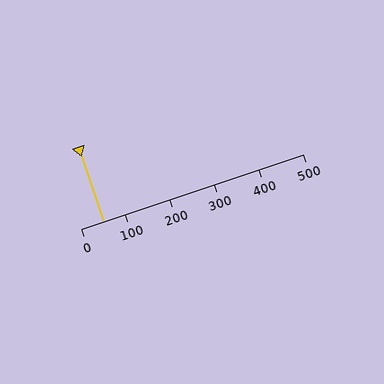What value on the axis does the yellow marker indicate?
The marker indicates approximately 50.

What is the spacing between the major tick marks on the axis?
The major ticks are spaced 100 apart.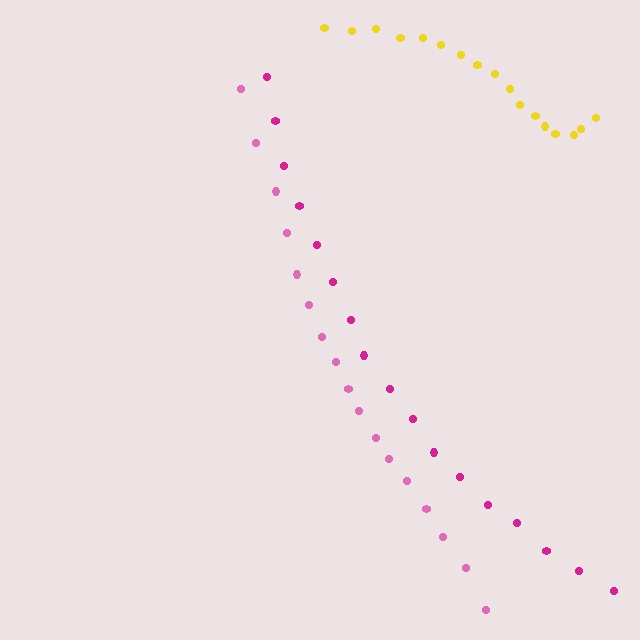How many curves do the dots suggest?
There are 3 distinct paths.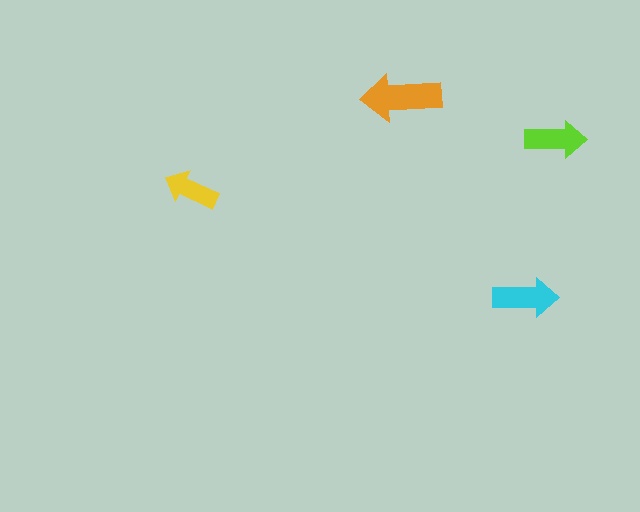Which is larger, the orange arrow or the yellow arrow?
The orange one.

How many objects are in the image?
There are 4 objects in the image.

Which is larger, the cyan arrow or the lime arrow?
The cyan one.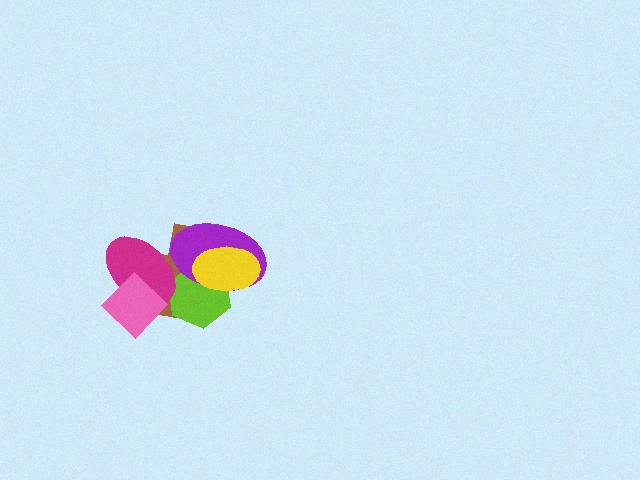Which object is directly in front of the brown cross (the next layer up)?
The lime hexagon is directly in front of the brown cross.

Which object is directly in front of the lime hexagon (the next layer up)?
The purple ellipse is directly in front of the lime hexagon.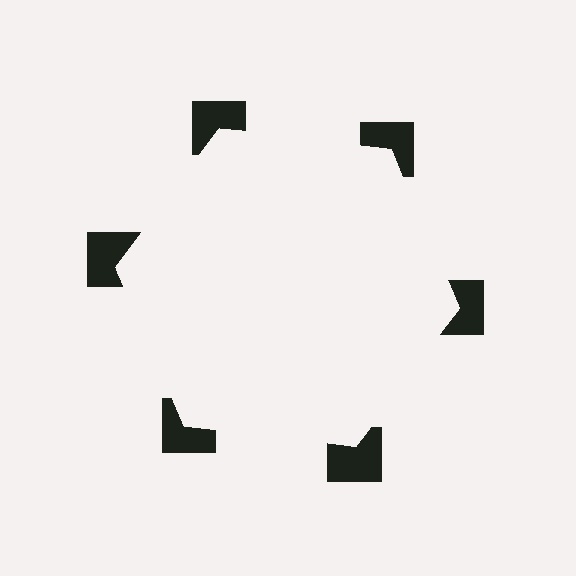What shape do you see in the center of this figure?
An illusory hexagon — its edges are inferred from the aligned wedge cuts in the notched squares, not physically drawn.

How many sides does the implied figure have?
6 sides.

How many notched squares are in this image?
There are 6 — one at each vertex of the illusory hexagon.